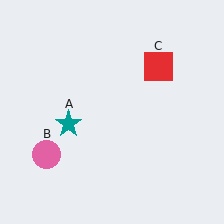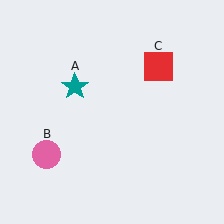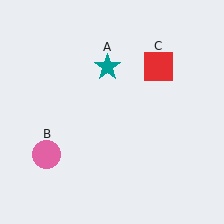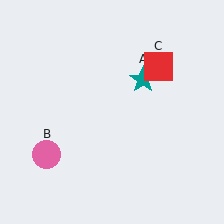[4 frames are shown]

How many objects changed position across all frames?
1 object changed position: teal star (object A).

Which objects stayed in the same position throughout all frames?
Pink circle (object B) and red square (object C) remained stationary.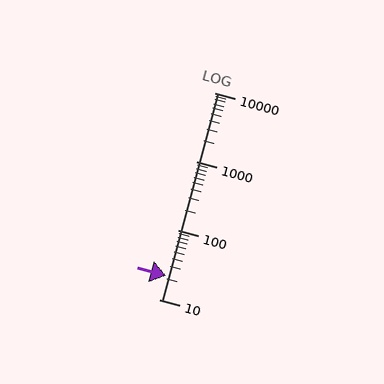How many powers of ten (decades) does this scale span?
The scale spans 3 decades, from 10 to 10000.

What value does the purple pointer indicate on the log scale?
The pointer indicates approximately 22.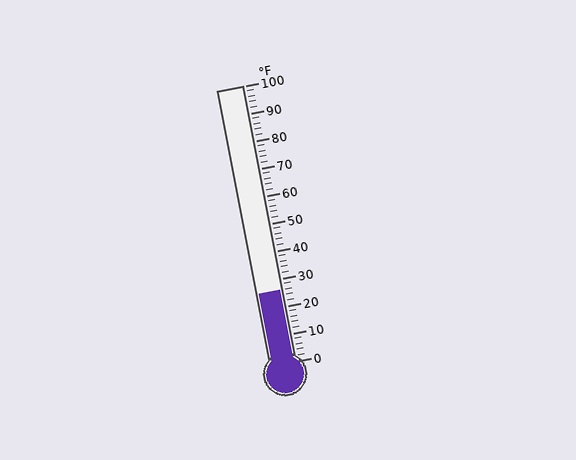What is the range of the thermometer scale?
The thermometer scale ranges from 0°F to 100°F.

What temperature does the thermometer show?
The thermometer shows approximately 26°F.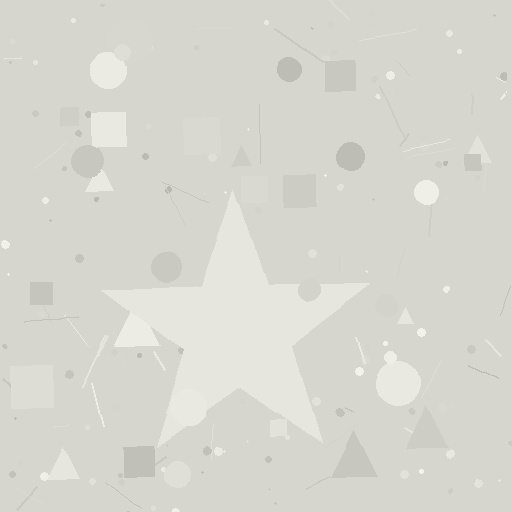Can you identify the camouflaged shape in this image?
The camouflaged shape is a star.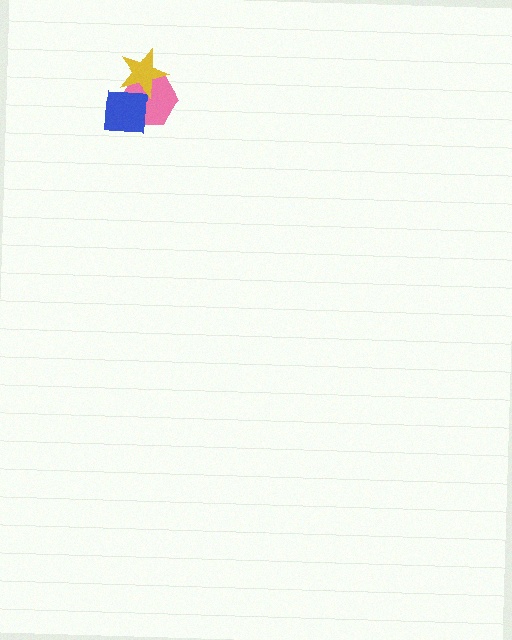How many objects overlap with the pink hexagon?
2 objects overlap with the pink hexagon.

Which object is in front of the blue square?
The yellow star is in front of the blue square.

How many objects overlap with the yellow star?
2 objects overlap with the yellow star.